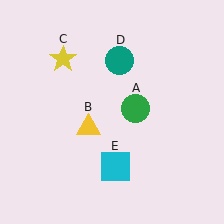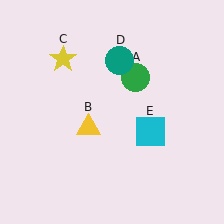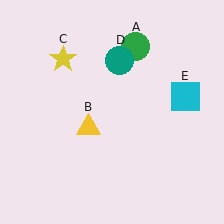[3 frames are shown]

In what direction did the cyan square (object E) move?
The cyan square (object E) moved up and to the right.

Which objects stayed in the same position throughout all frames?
Yellow triangle (object B) and yellow star (object C) and teal circle (object D) remained stationary.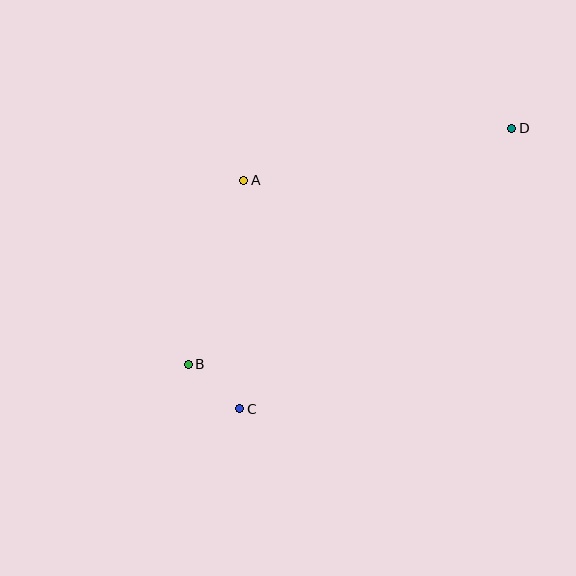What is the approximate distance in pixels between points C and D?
The distance between C and D is approximately 391 pixels.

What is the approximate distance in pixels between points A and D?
The distance between A and D is approximately 273 pixels.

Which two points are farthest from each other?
Points B and D are farthest from each other.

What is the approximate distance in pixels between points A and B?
The distance between A and B is approximately 192 pixels.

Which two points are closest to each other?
Points B and C are closest to each other.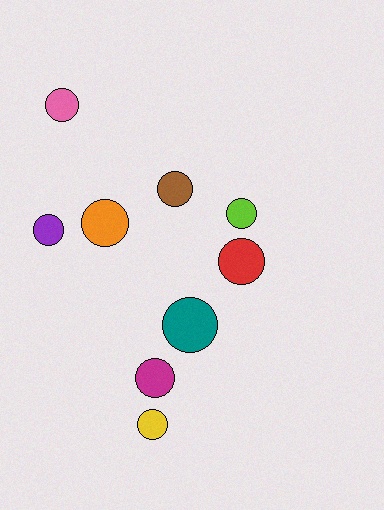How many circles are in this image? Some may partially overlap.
There are 9 circles.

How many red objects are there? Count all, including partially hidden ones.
There is 1 red object.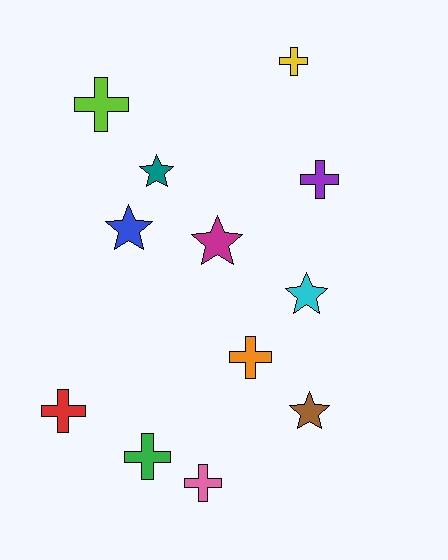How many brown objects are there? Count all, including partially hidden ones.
There is 1 brown object.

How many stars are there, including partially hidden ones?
There are 5 stars.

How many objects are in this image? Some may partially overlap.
There are 12 objects.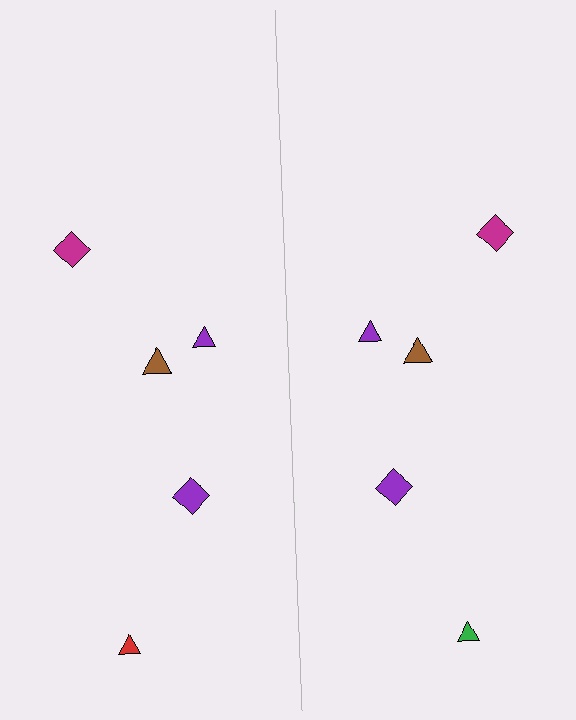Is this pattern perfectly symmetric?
No, the pattern is not perfectly symmetric. The green triangle on the right side breaks the symmetry — its mirror counterpart is red.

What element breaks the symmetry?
The green triangle on the right side breaks the symmetry — its mirror counterpart is red.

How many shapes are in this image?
There are 10 shapes in this image.